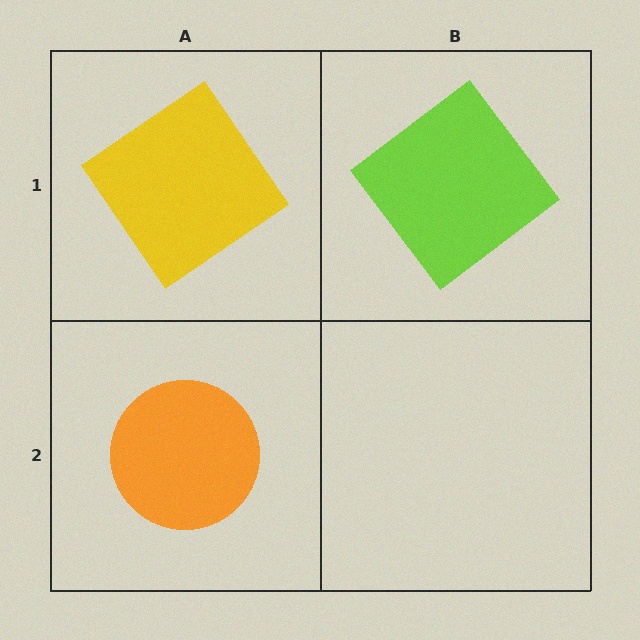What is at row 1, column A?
A yellow diamond.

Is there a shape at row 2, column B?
No, that cell is empty.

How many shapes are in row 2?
1 shape.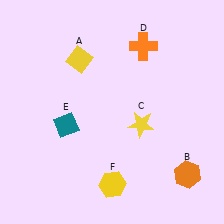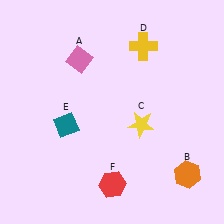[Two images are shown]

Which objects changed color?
A changed from yellow to pink. D changed from orange to yellow. F changed from yellow to red.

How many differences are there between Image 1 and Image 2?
There are 3 differences between the two images.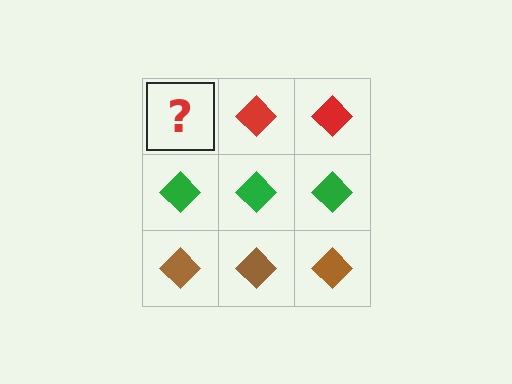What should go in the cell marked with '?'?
The missing cell should contain a red diamond.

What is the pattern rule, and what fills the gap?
The rule is that each row has a consistent color. The gap should be filled with a red diamond.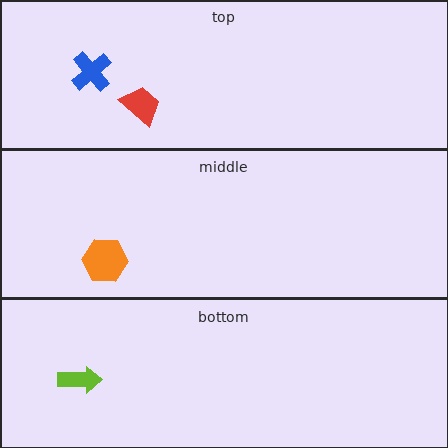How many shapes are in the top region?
2.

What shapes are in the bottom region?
The lime arrow.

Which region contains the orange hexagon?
The middle region.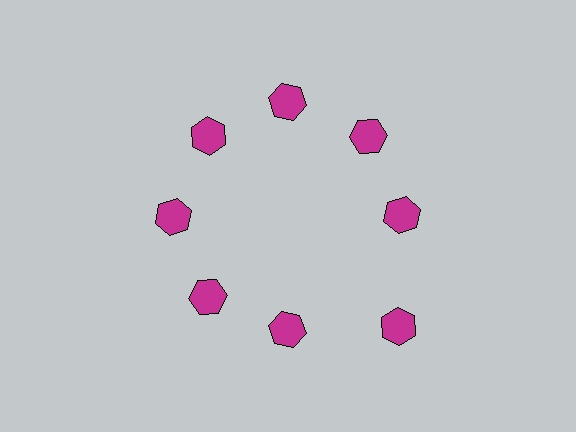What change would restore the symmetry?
The symmetry would be restored by moving it inward, back onto the ring so that all 8 hexagons sit at equal angles and equal distance from the center.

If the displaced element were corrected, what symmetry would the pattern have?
It would have 8-fold rotational symmetry — the pattern would map onto itself every 45 degrees.